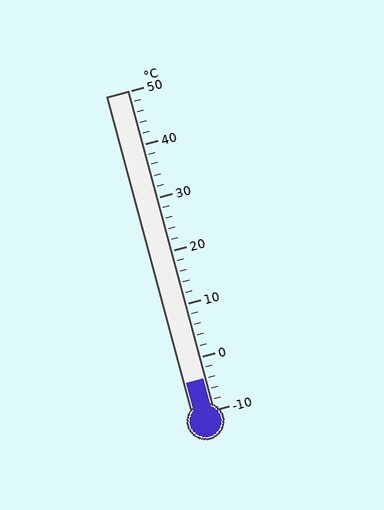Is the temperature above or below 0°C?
The temperature is below 0°C.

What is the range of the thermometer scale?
The thermometer scale ranges from -10°C to 50°C.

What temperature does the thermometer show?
The thermometer shows approximately -4°C.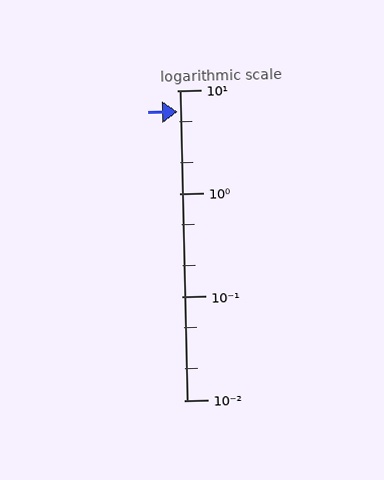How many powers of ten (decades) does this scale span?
The scale spans 3 decades, from 0.01 to 10.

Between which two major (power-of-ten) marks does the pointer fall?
The pointer is between 1 and 10.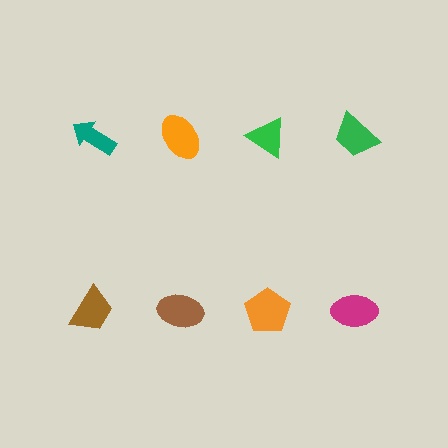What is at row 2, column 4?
A magenta ellipse.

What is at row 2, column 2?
A brown ellipse.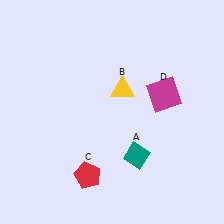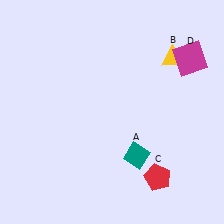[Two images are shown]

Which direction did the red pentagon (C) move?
The red pentagon (C) moved right.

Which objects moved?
The objects that moved are: the yellow triangle (B), the red pentagon (C), the magenta square (D).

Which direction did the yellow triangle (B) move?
The yellow triangle (B) moved right.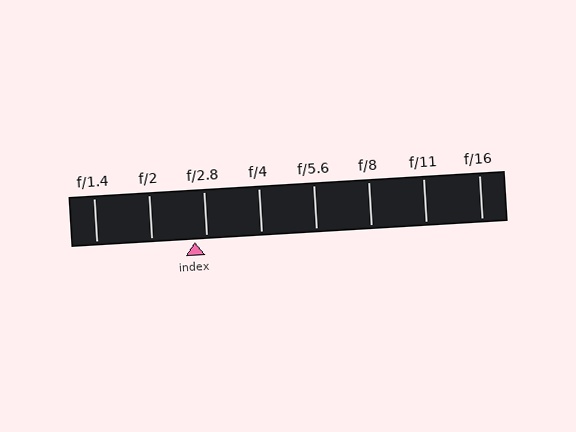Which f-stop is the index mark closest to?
The index mark is closest to f/2.8.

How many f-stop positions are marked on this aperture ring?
There are 8 f-stop positions marked.